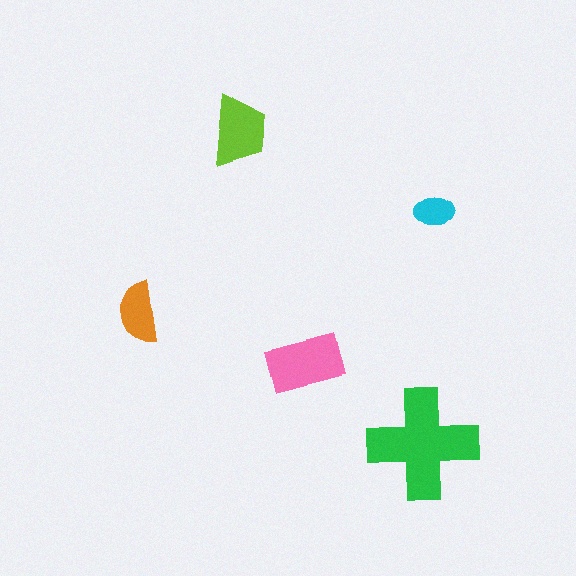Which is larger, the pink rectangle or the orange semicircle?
The pink rectangle.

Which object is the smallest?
The cyan ellipse.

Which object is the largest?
The green cross.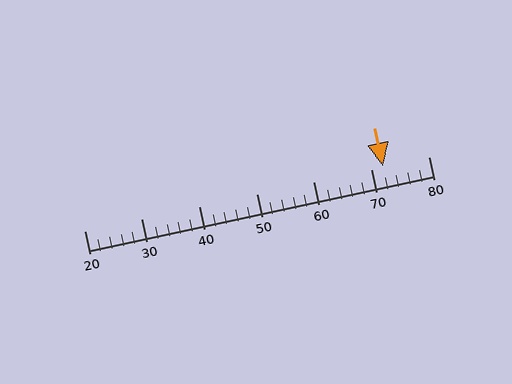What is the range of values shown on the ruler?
The ruler shows values from 20 to 80.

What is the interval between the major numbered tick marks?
The major tick marks are spaced 10 units apart.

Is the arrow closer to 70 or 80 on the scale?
The arrow is closer to 70.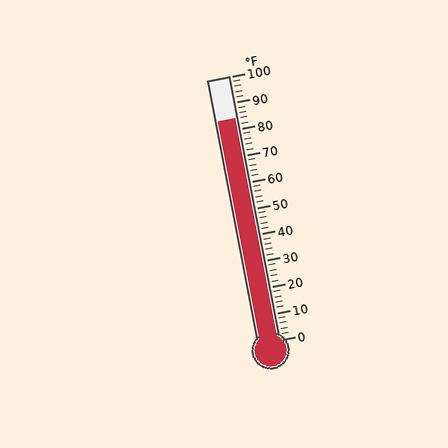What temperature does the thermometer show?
The thermometer shows approximately 84°F.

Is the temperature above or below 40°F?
The temperature is above 40°F.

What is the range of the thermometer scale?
The thermometer scale ranges from 0°F to 100°F.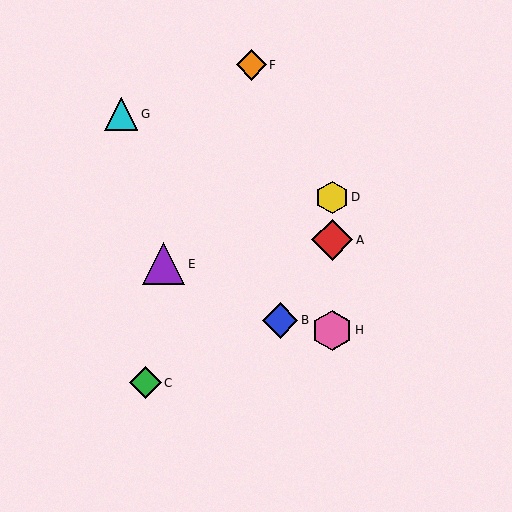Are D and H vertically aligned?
Yes, both are at x≈332.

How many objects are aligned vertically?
3 objects (A, D, H) are aligned vertically.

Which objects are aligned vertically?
Objects A, D, H are aligned vertically.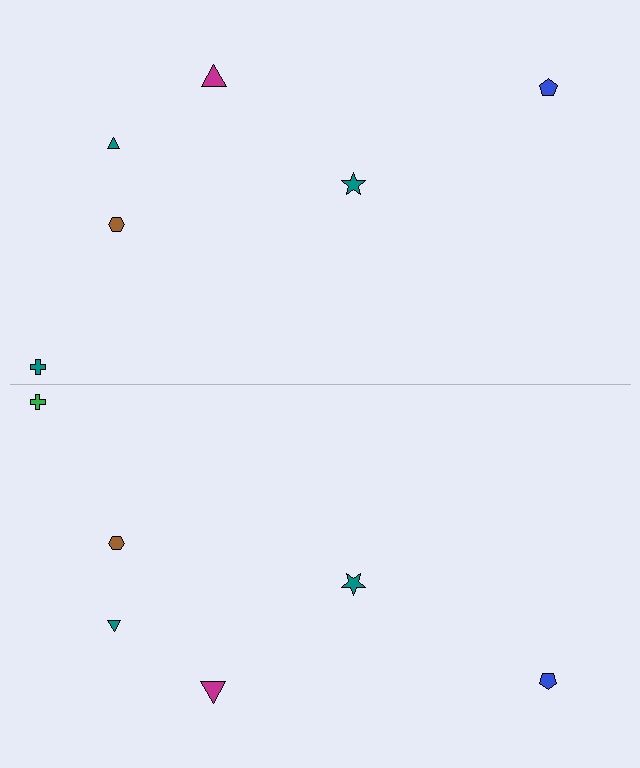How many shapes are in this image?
There are 12 shapes in this image.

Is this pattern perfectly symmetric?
No, the pattern is not perfectly symmetric. The green cross on the bottom side breaks the symmetry — its mirror counterpart is teal.